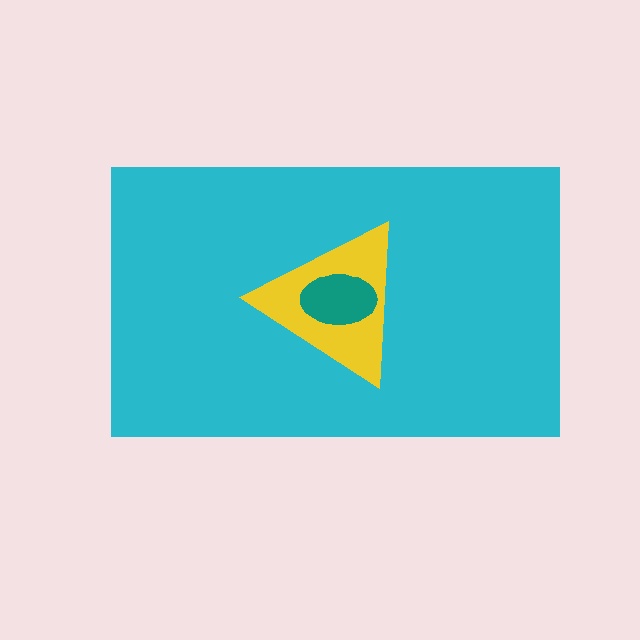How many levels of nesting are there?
3.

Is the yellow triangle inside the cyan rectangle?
Yes.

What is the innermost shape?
The teal ellipse.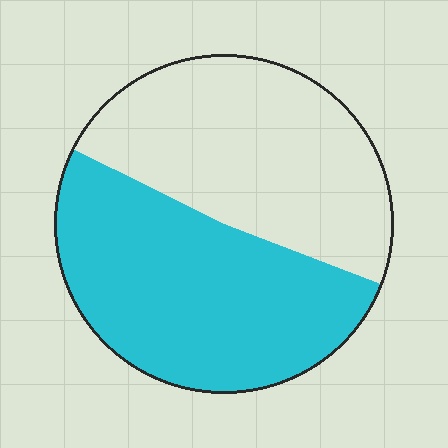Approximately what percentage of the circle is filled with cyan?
Approximately 50%.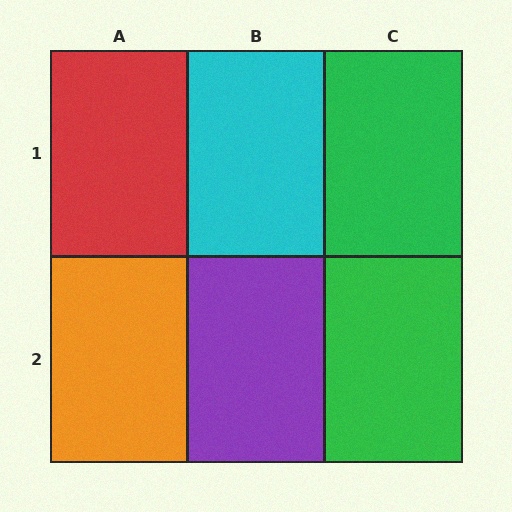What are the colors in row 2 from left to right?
Orange, purple, green.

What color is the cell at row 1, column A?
Red.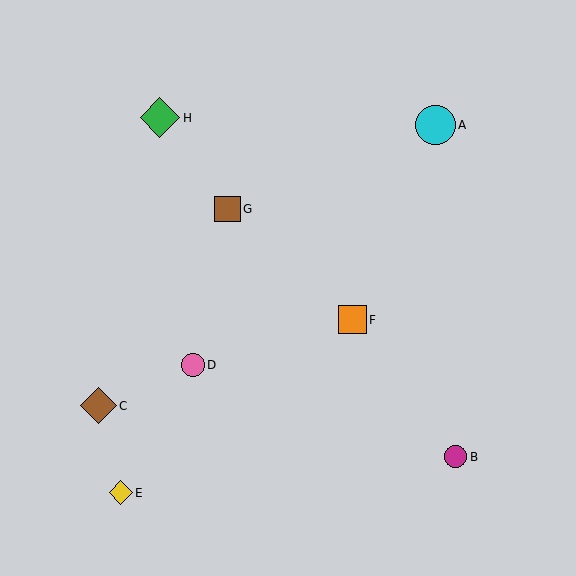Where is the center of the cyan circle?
The center of the cyan circle is at (435, 125).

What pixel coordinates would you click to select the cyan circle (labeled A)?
Click at (435, 125) to select the cyan circle A.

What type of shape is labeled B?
Shape B is a magenta circle.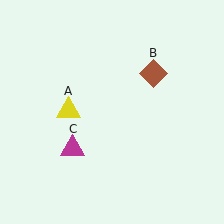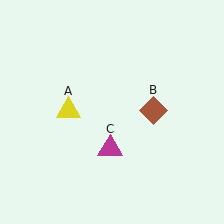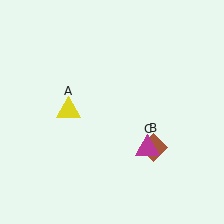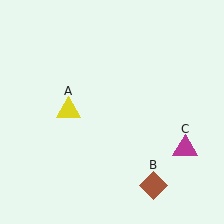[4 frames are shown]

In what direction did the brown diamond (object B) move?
The brown diamond (object B) moved down.